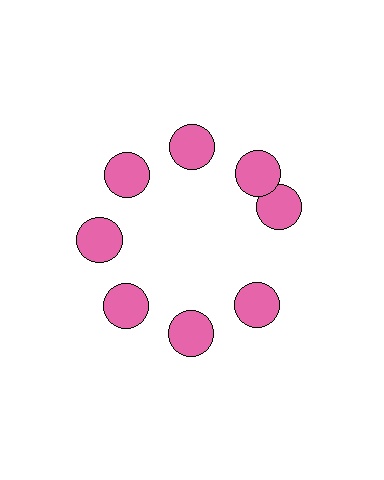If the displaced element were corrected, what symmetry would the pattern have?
It would have 8-fold rotational symmetry — the pattern would map onto itself every 45 degrees.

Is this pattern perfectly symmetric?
No. The 8 pink circles are arranged in a ring, but one element near the 3 o'clock position is rotated out of alignment along the ring, breaking the 8-fold rotational symmetry.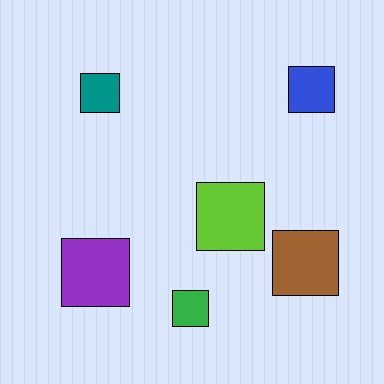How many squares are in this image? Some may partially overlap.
There are 6 squares.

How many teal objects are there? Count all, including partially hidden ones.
There is 1 teal object.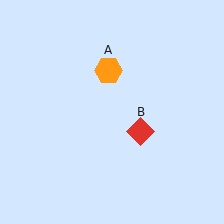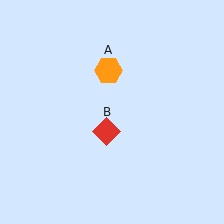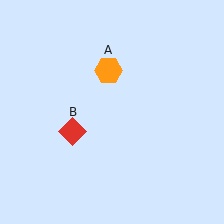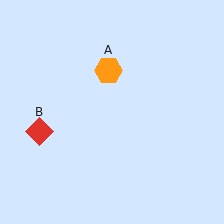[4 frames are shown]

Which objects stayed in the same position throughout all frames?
Orange hexagon (object A) remained stationary.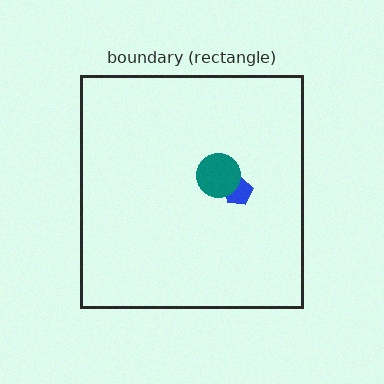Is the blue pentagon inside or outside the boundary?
Inside.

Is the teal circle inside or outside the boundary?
Inside.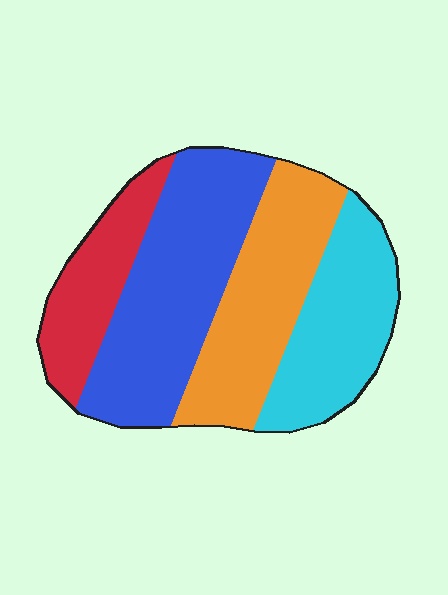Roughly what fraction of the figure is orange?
Orange takes up about one quarter (1/4) of the figure.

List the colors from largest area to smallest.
From largest to smallest: blue, orange, cyan, red.